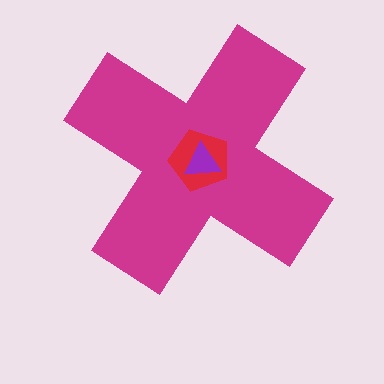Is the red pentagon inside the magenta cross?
Yes.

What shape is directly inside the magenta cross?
The red pentagon.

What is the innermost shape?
The purple triangle.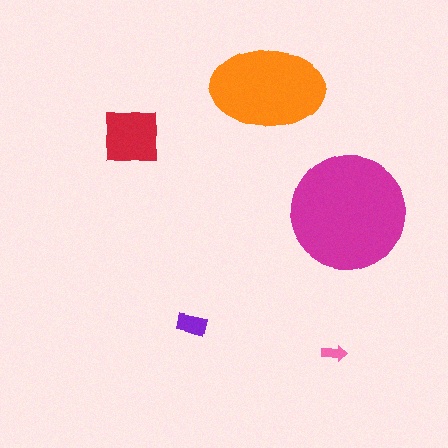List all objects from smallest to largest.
The pink arrow, the purple rectangle, the red square, the orange ellipse, the magenta circle.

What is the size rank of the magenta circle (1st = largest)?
1st.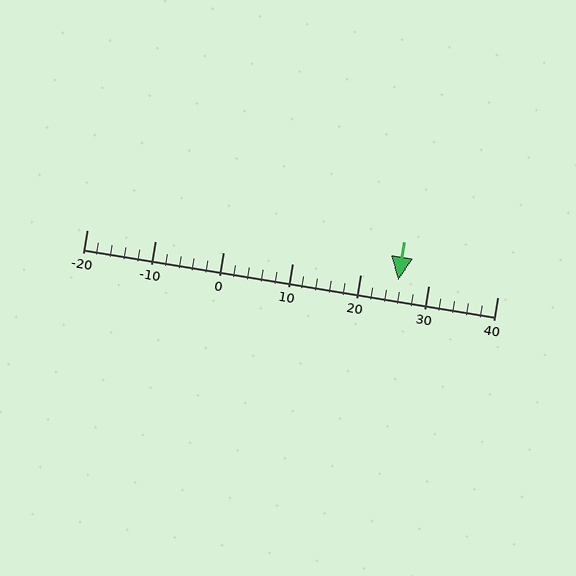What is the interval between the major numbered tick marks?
The major tick marks are spaced 10 units apart.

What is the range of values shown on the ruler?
The ruler shows values from -20 to 40.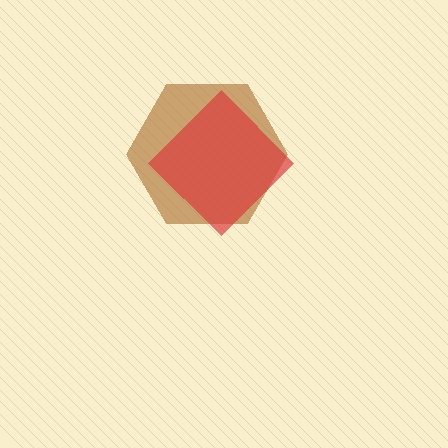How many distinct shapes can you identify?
There are 2 distinct shapes: a brown hexagon, a red diamond.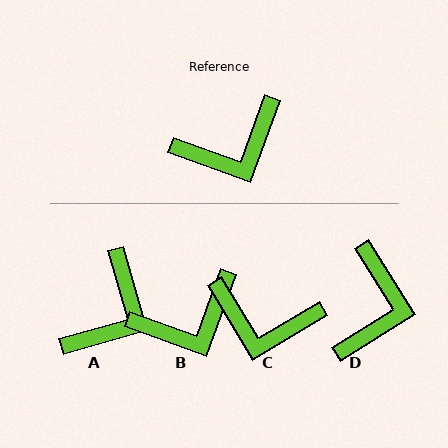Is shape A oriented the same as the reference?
No, it is off by about 36 degrees.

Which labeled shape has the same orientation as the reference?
B.